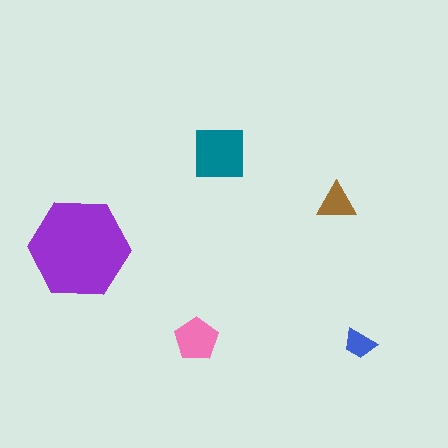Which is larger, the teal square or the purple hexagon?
The purple hexagon.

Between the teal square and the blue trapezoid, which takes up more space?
The teal square.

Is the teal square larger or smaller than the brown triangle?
Larger.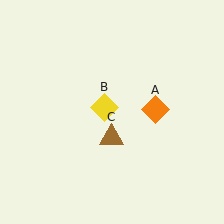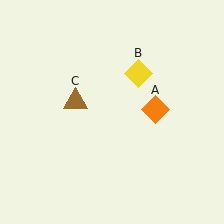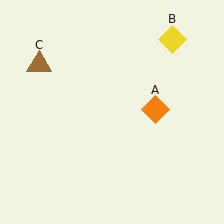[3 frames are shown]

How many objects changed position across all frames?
2 objects changed position: yellow diamond (object B), brown triangle (object C).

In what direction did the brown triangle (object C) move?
The brown triangle (object C) moved up and to the left.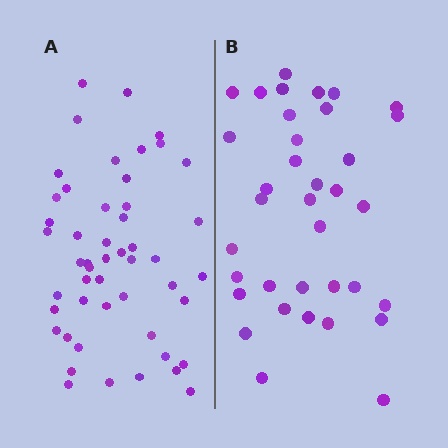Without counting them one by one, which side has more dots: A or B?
Region A (the left region) has more dots.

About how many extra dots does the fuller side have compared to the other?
Region A has approximately 15 more dots than region B.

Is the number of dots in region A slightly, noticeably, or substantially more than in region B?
Region A has noticeably more, but not dramatically so. The ratio is roughly 1.4 to 1.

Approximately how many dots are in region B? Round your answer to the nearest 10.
About 40 dots. (The exact count is 36, which rounds to 40.)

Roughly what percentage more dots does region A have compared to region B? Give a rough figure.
About 40% more.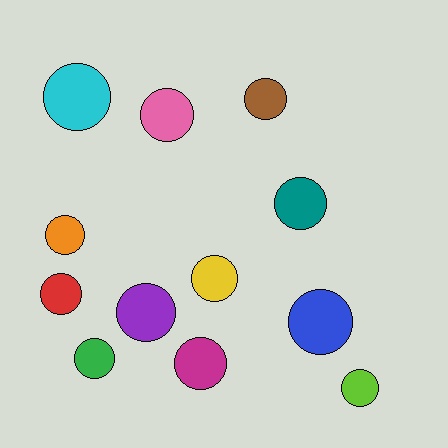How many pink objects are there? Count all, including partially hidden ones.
There is 1 pink object.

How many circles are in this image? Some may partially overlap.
There are 12 circles.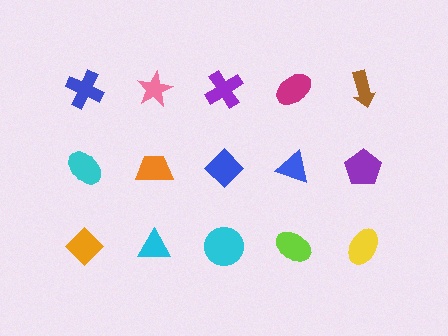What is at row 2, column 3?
A blue diamond.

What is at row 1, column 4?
A magenta ellipse.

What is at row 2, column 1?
A cyan ellipse.